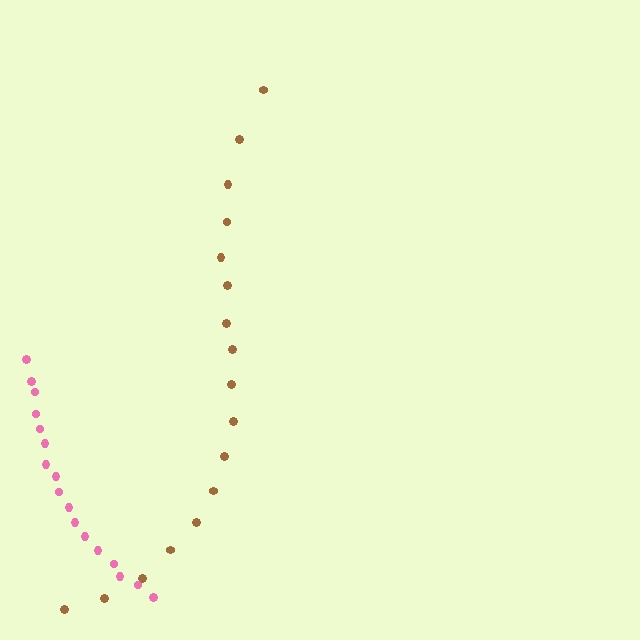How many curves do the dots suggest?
There are 2 distinct paths.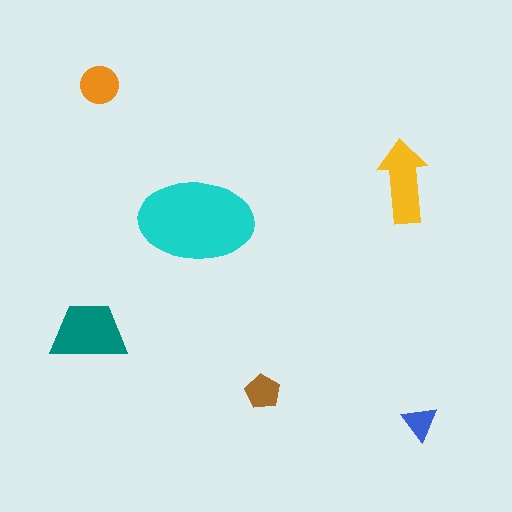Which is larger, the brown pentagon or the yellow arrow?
The yellow arrow.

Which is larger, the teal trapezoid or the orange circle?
The teal trapezoid.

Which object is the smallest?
The blue triangle.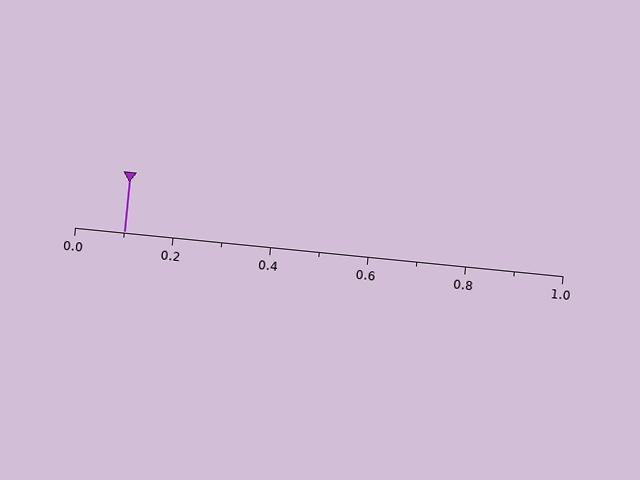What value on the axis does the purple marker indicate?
The marker indicates approximately 0.1.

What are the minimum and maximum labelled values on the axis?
The axis runs from 0.0 to 1.0.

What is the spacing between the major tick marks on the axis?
The major ticks are spaced 0.2 apart.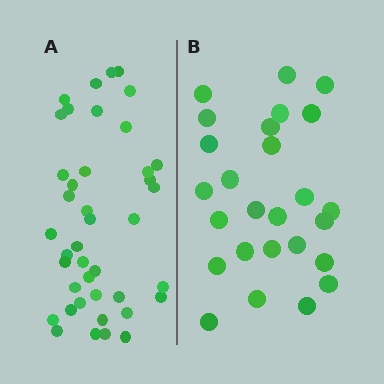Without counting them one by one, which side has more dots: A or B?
Region A (the left region) has more dots.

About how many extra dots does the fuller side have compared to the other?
Region A has approximately 15 more dots than region B.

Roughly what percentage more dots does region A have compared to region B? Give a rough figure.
About 60% more.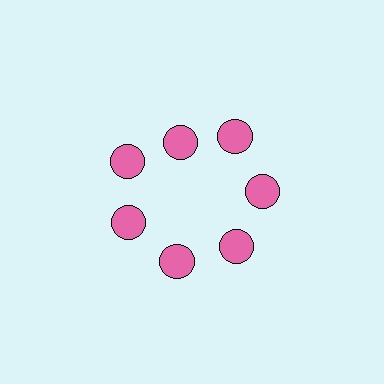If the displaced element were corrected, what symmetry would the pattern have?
It would have 7-fold rotational symmetry — the pattern would map onto itself every 51 degrees.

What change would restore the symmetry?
The symmetry would be restored by moving it outward, back onto the ring so that all 7 circles sit at equal angles and equal distance from the center.